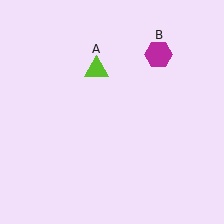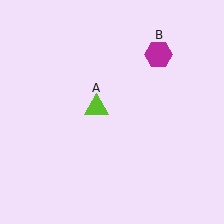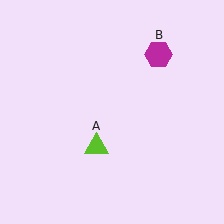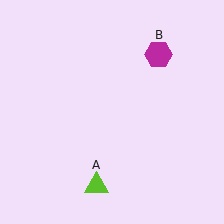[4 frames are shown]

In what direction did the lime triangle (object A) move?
The lime triangle (object A) moved down.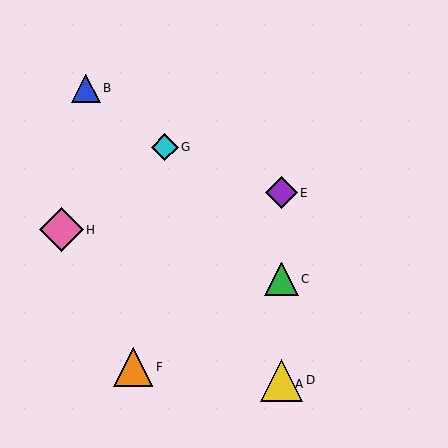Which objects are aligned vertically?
Objects A, C, D, E are aligned vertically.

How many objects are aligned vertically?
4 objects (A, C, D, E) are aligned vertically.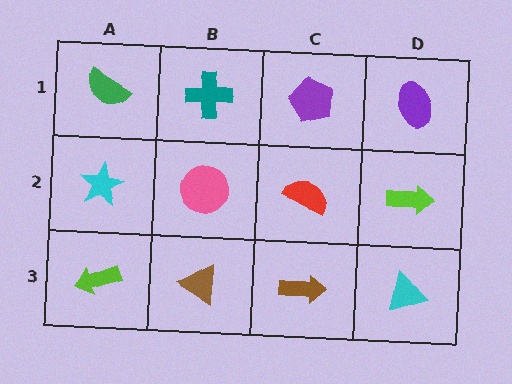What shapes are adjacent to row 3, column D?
A lime arrow (row 2, column D), a brown arrow (row 3, column C).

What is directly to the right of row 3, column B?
A brown arrow.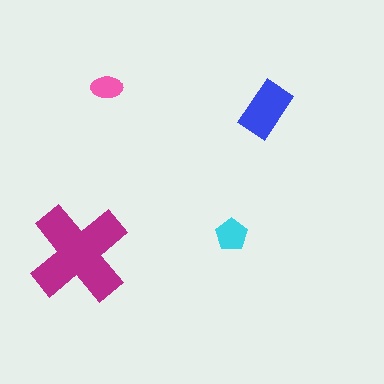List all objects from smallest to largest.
The pink ellipse, the cyan pentagon, the blue rectangle, the magenta cross.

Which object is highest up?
The pink ellipse is topmost.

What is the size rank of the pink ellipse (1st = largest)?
4th.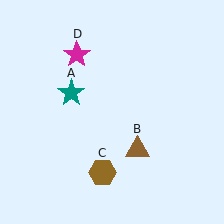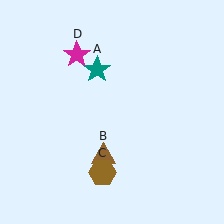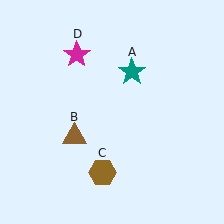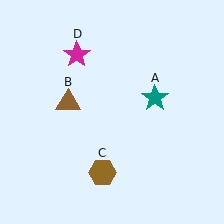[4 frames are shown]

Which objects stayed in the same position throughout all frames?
Brown hexagon (object C) and magenta star (object D) remained stationary.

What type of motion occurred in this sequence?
The teal star (object A), brown triangle (object B) rotated clockwise around the center of the scene.